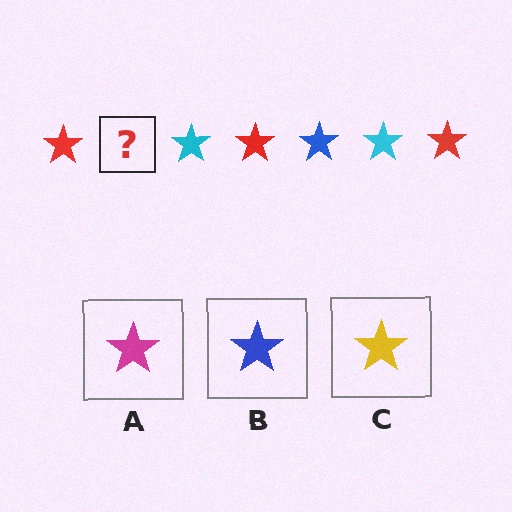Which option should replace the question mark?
Option B.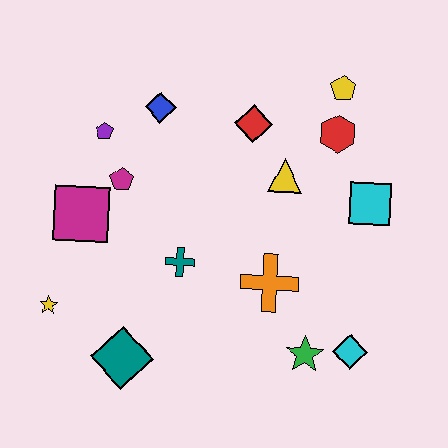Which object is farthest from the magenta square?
The cyan diamond is farthest from the magenta square.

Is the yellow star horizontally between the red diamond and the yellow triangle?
No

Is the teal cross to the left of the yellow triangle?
Yes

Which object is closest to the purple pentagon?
The magenta pentagon is closest to the purple pentagon.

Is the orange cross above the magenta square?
No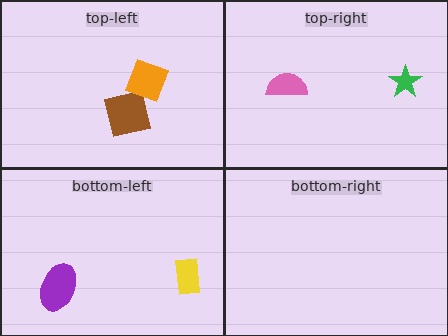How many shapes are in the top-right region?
2.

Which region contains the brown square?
The top-left region.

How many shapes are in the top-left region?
2.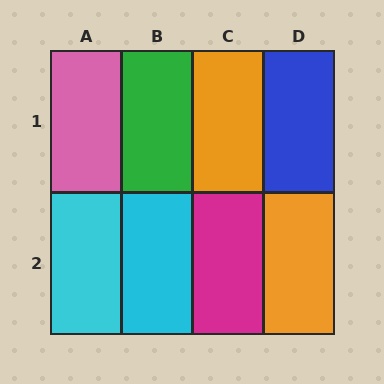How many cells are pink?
1 cell is pink.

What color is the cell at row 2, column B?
Cyan.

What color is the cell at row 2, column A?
Cyan.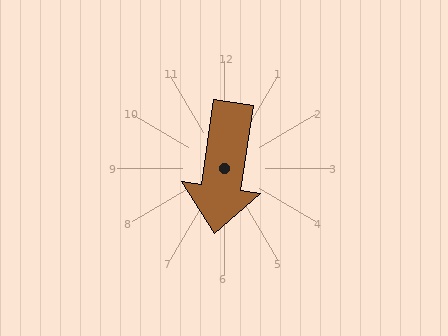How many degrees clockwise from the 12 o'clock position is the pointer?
Approximately 188 degrees.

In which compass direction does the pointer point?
South.